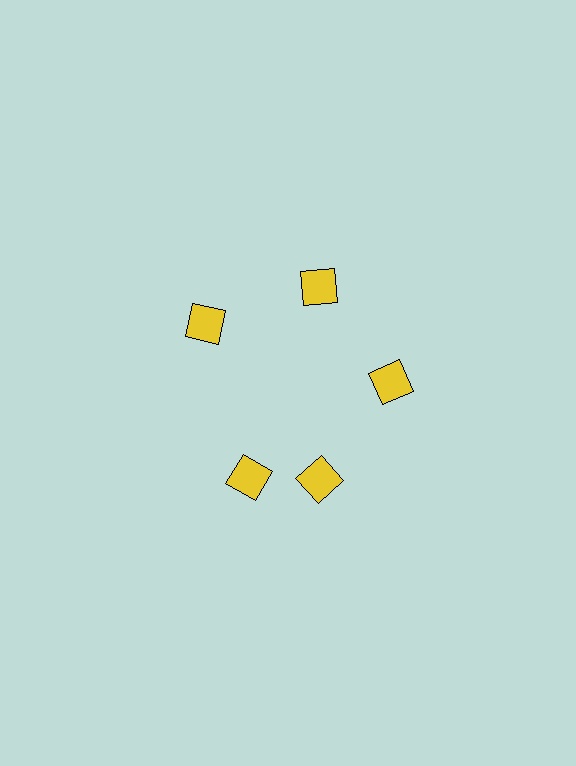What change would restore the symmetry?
The symmetry would be restored by rotating it back into even spacing with its neighbors so that all 5 diamonds sit at equal angles and equal distance from the center.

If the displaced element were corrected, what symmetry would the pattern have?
It would have 5-fold rotational symmetry — the pattern would map onto itself every 72 degrees.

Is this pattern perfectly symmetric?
No. The 5 yellow diamonds are arranged in a ring, but one element near the 8 o'clock position is rotated out of alignment along the ring, breaking the 5-fold rotational symmetry.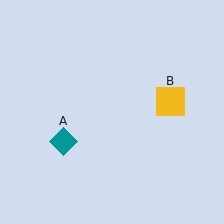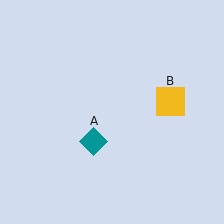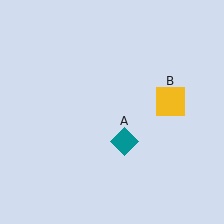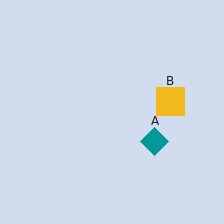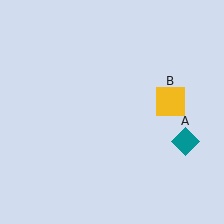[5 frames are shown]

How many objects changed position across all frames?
1 object changed position: teal diamond (object A).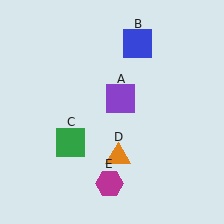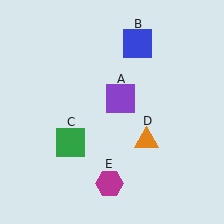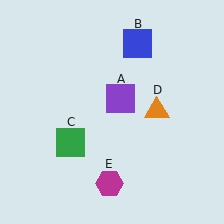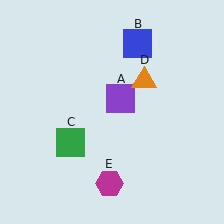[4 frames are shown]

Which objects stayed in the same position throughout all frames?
Purple square (object A) and blue square (object B) and green square (object C) and magenta hexagon (object E) remained stationary.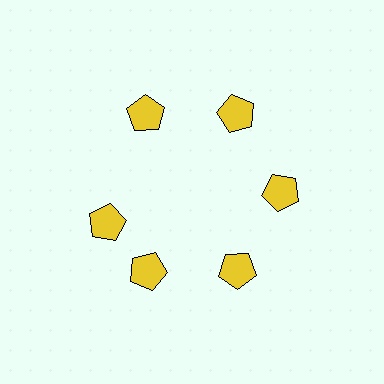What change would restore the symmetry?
The symmetry would be restored by rotating it back into even spacing with its neighbors so that all 6 pentagons sit at equal angles and equal distance from the center.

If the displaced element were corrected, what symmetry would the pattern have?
It would have 6-fold rotational symmetry — the pattern would map onto itself every 60 degrees.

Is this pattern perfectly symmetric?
No. The 6 yellow pentagons are arranged in a ring, but one element near the 9 o'clock position is rotated out of alignment along the ring, breaking the 6-fold rotational symmetry.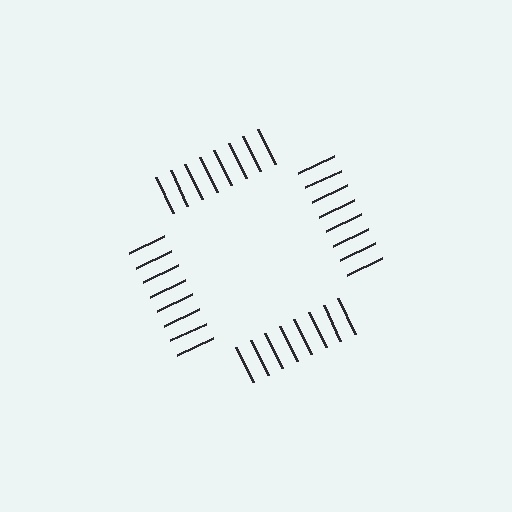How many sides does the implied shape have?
4 sides — the line-ends trace a square.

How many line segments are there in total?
32 — 8 along each of the 4 edges.